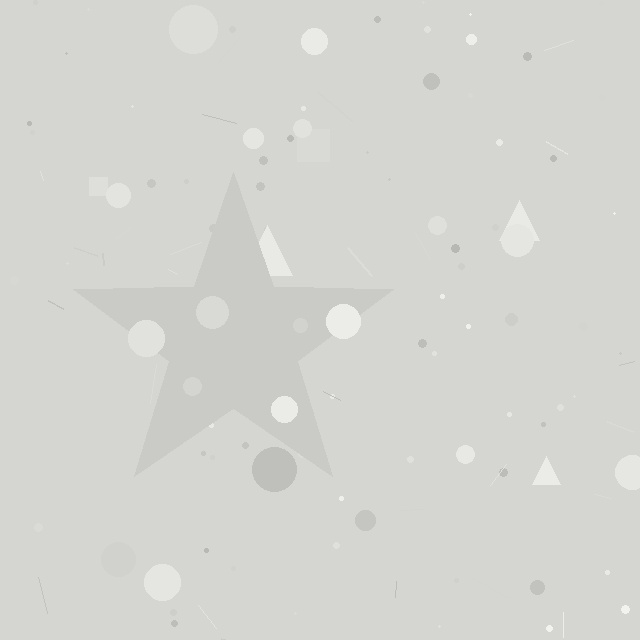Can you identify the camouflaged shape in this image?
The camouflaged shape is a star.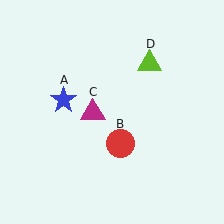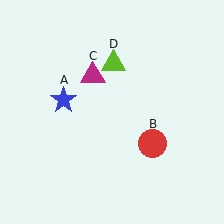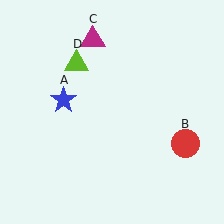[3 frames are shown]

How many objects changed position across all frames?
3 objects changed position: red circle (object B), magenta triangle (object C), lime triangle (object D).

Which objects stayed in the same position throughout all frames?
Blue star (object A) remained stationary.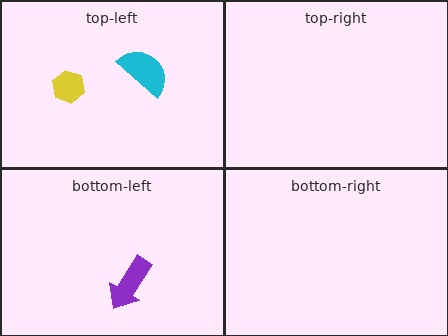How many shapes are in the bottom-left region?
1.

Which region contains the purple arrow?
The bottom-left region.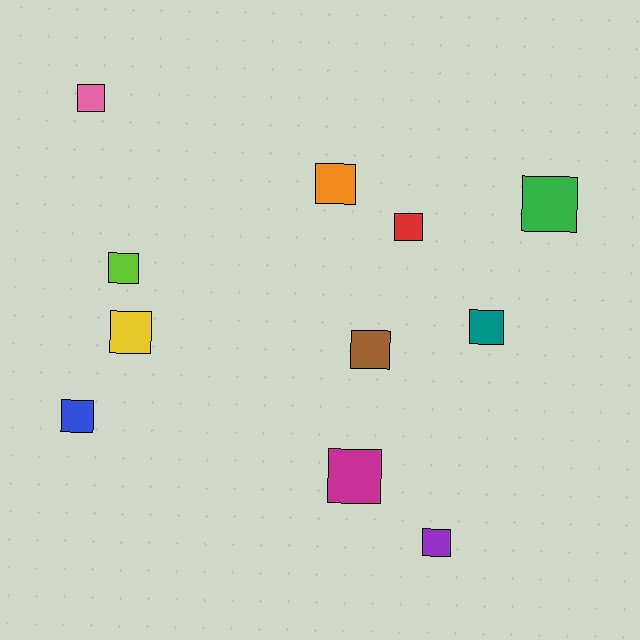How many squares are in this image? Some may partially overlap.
There are 11 squares.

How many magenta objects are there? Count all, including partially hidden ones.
There is 1 magenta object.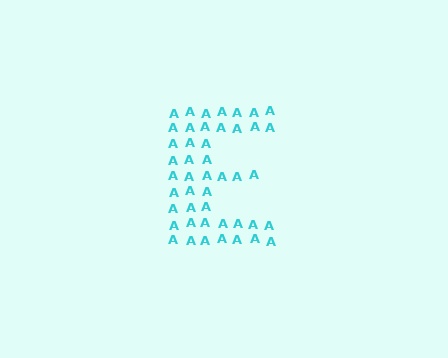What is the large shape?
The large shape is the letter E.